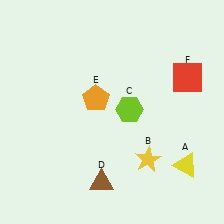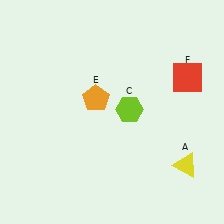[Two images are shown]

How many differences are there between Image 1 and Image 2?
There are 2 differences between the two images.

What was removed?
The brown triangle (D), the yellow star (B) were removed in Image 2.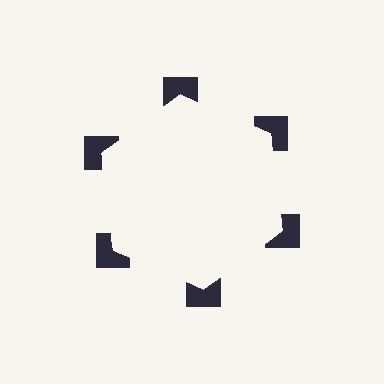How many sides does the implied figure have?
6 sides.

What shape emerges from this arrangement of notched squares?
An illusory hexagon — its edges are inferred from the aligned wedge cuts in the notched squares, not physically drawn.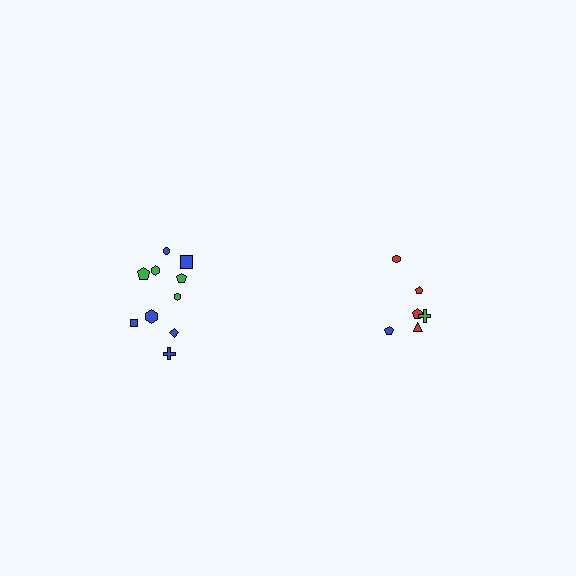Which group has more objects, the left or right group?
The left group.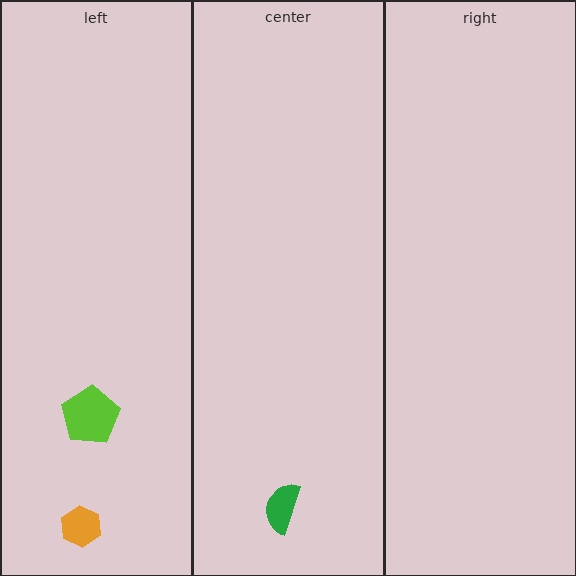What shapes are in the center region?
The green semicircle.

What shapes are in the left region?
The orange hexagon, the lime pentagon.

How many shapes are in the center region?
1.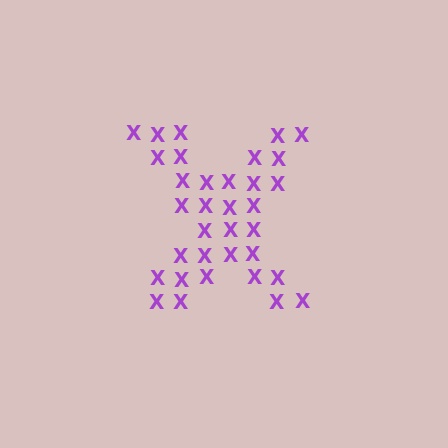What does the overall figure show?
The overall figure shows the letter X.